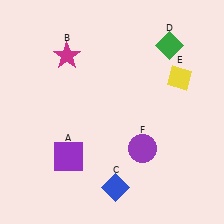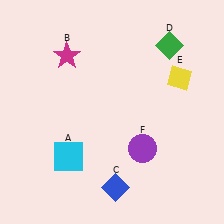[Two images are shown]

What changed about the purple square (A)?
In Image 1, A is purple. In Image 2, it changed to cyan.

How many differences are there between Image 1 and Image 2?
There is 1 difference between the two images.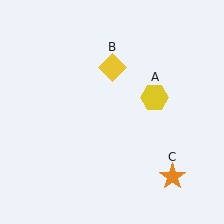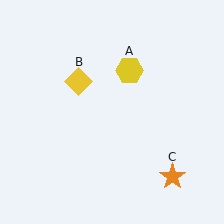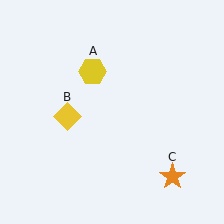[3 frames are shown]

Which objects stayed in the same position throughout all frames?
Orange star (object C) remained stationary.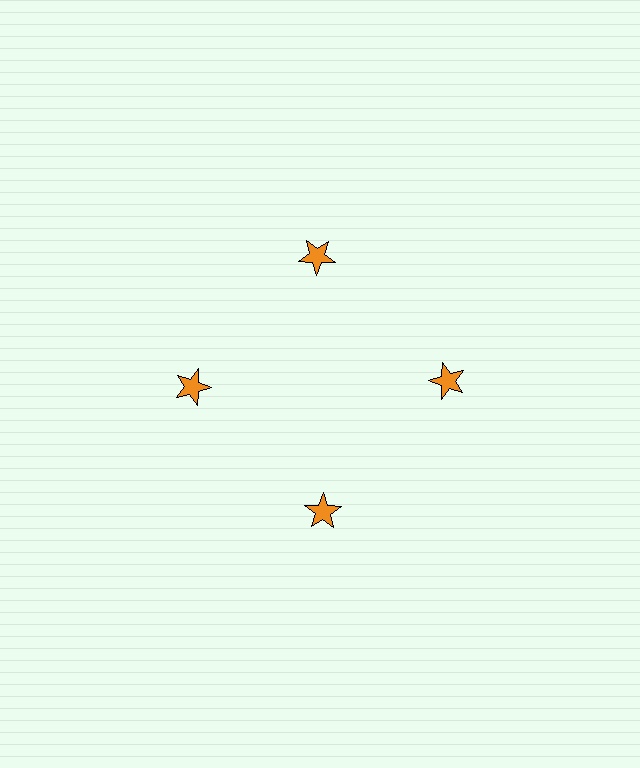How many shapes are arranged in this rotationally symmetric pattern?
There are 4 shapes, arranged in 4 groups of 1.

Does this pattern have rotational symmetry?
Yes, this pattern has 4-fold rotational symmetry. It looks the same after rotating 90 degrees around the center.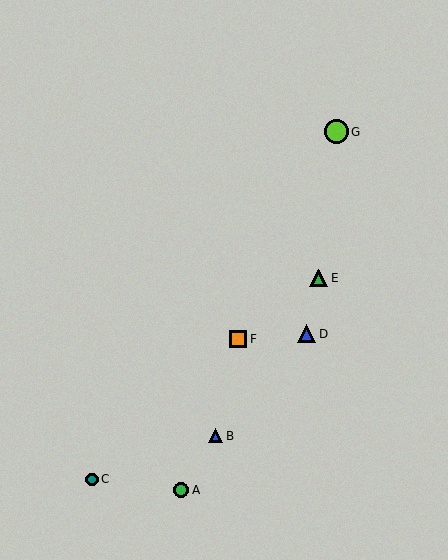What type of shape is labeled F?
Shape F is an orange square.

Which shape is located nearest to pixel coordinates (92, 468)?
The teal circle (labeled C) at (92, 479) is nearest to that location.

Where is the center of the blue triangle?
The center of the blue triangle is at (307, 334).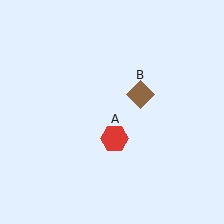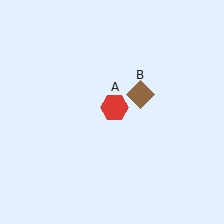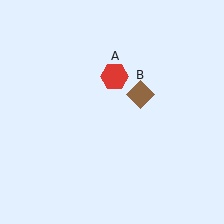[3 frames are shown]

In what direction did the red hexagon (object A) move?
The red hexagon (object A) moved up.